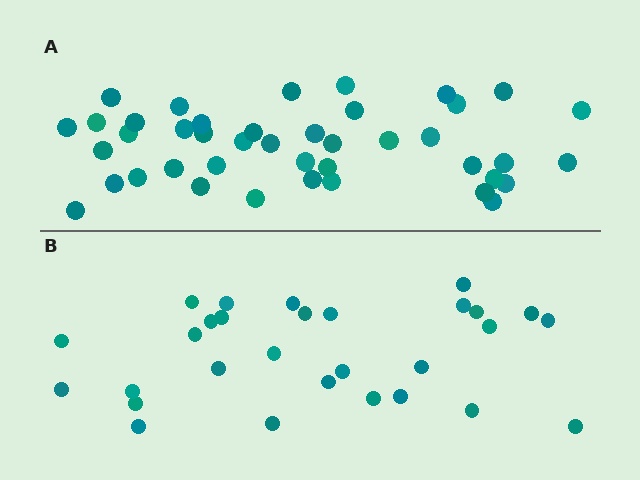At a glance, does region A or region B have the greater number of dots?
Region A (the top region) has more dots.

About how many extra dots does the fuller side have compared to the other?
Region A has approximately 15 more dots than region B.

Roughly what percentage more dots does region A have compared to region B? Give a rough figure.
About 45% more.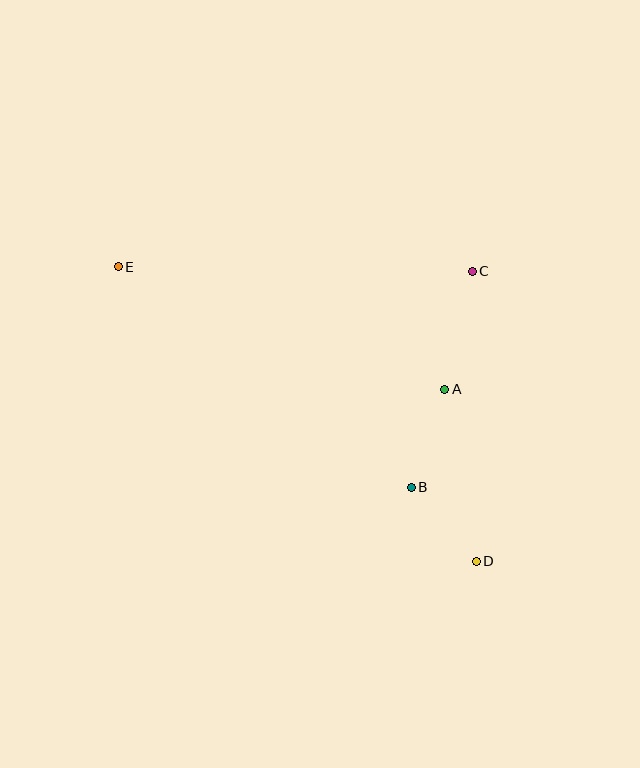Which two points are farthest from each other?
Points D and E are farthest from each other.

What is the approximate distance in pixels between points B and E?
The distance between B and E is approximately 367 pixels.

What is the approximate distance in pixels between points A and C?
The distance between A and C is approximately 122 pixels.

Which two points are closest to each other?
Points B and D are closest to each other.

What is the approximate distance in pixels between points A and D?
The distance between A and D is approximately 174 pixels.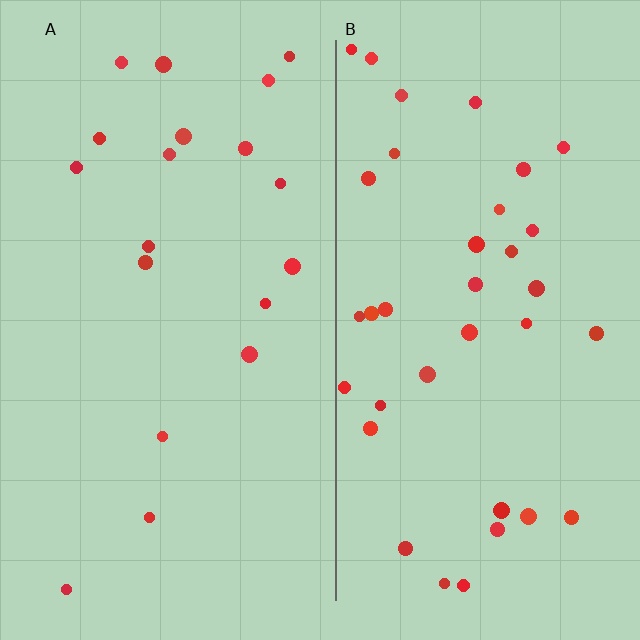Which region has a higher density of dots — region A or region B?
B (the right).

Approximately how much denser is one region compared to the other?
Approximately 1.9× — region B over region A.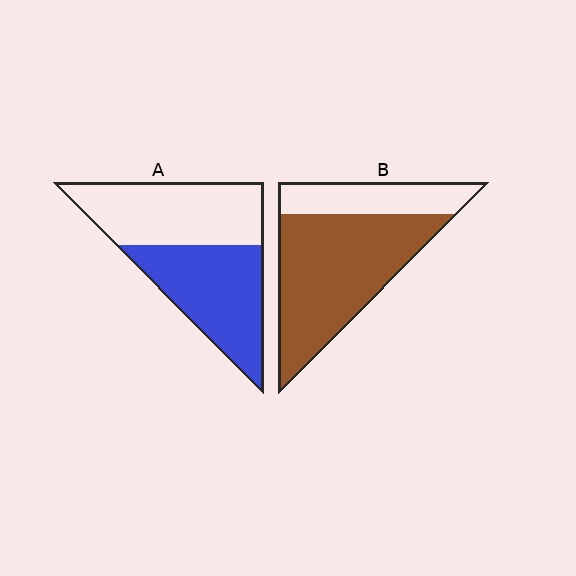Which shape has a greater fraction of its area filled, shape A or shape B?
Shape B.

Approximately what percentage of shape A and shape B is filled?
A is approximately 50% and B is approximately 70%.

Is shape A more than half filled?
Roughly half.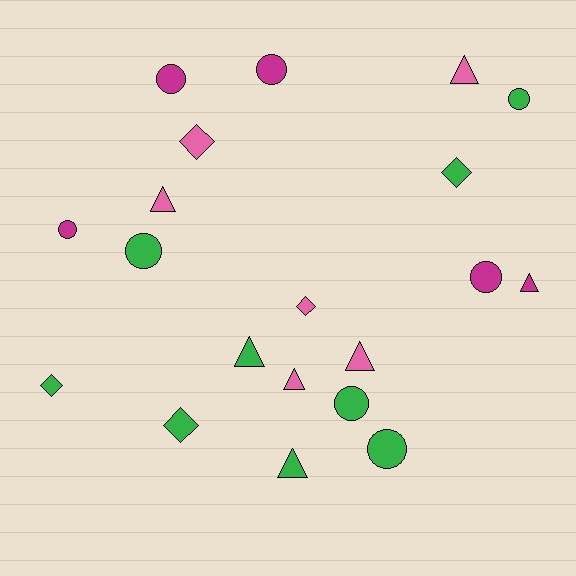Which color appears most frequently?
Green, with 9 objects.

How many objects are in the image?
There are 20 objects.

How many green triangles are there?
There are 2 green triangles.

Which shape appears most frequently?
Circle, with 8 objects.